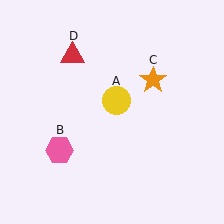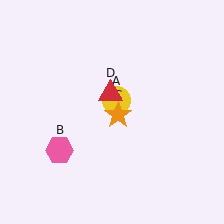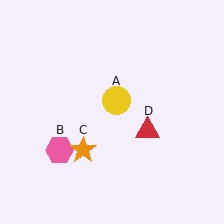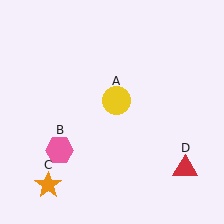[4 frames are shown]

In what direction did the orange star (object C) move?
The orange star (object C) moved down and to the left.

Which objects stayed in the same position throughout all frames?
Yellow circle (object A) and pink hexagon (object B) remained stationary.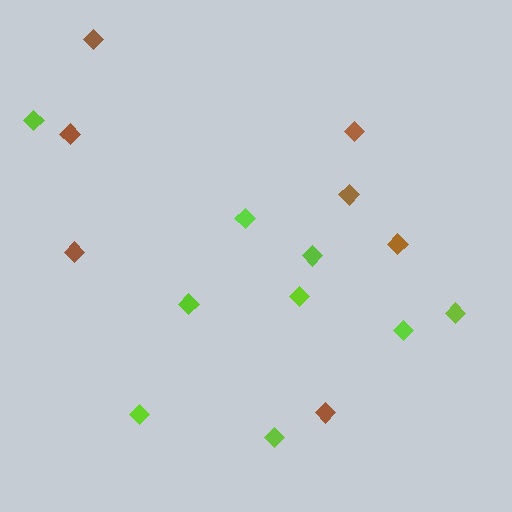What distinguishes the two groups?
There are 2 groups: one group of lime diamonds (9) and one group of brown diamonds (7).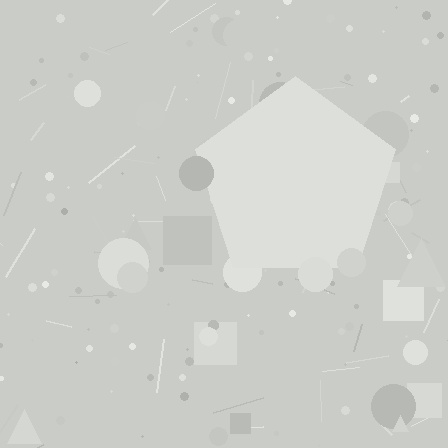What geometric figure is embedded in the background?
A pentagon is embedded in the background.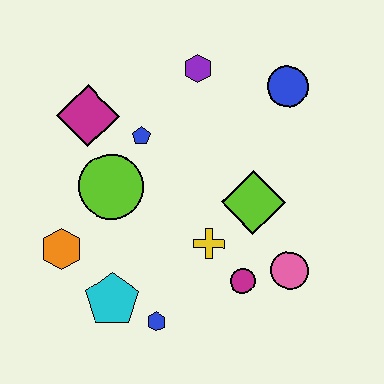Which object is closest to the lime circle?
The blue pentagon is closest to the lime circle.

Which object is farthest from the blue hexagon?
The blue circle is farthest from the blue hexagon.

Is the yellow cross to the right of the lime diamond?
No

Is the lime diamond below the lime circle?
Yes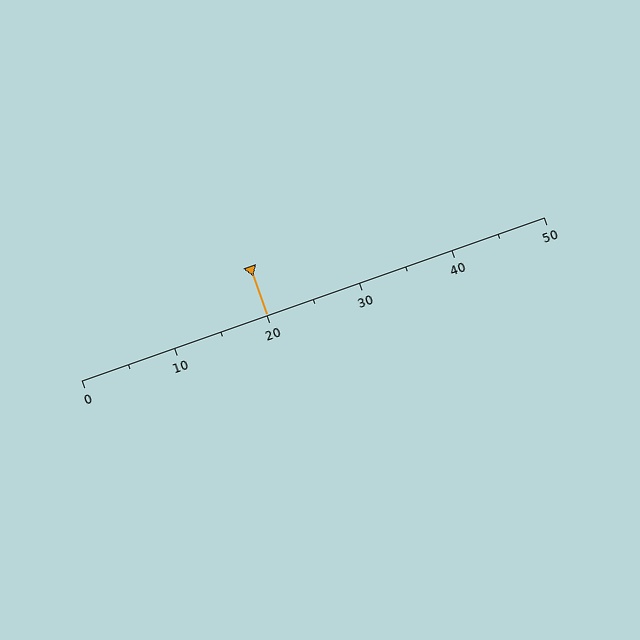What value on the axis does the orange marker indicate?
The marker indicates approximately 20.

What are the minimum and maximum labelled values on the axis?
The axis runs from 0 to 50.